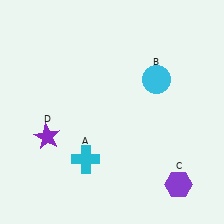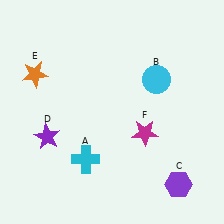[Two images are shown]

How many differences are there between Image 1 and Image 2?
There are 2 differences between the two images.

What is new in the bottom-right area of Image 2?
A magenta star (F) was added in the bottom-right area of Image 2.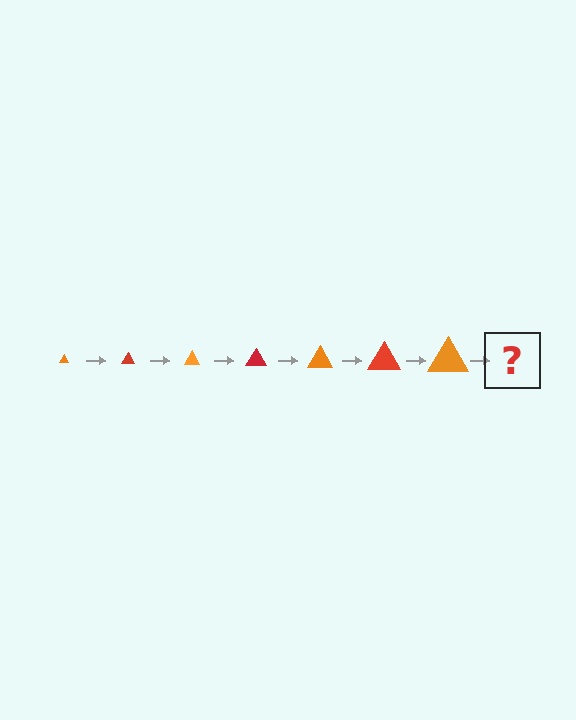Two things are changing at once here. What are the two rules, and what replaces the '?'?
The two rules are that the triangle grows larger each step and the color cycles through orange and red. The '?' should be a red triangle, larger than the previous one.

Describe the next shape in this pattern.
It should be a red triangle, larger than the previous one.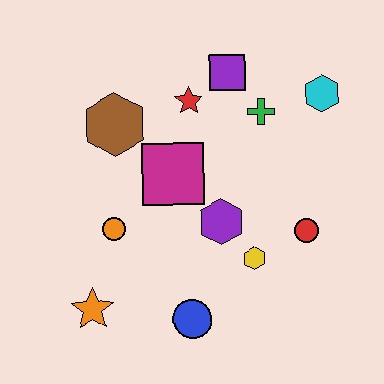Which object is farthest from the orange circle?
The cyan hexagon is farthest from the orange circle.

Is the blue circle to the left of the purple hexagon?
Yes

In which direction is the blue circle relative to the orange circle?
The blue circle is below the orange circle.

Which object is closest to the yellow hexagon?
The purple hexagon is closest to the yellow hexagon.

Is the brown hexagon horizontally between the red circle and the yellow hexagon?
No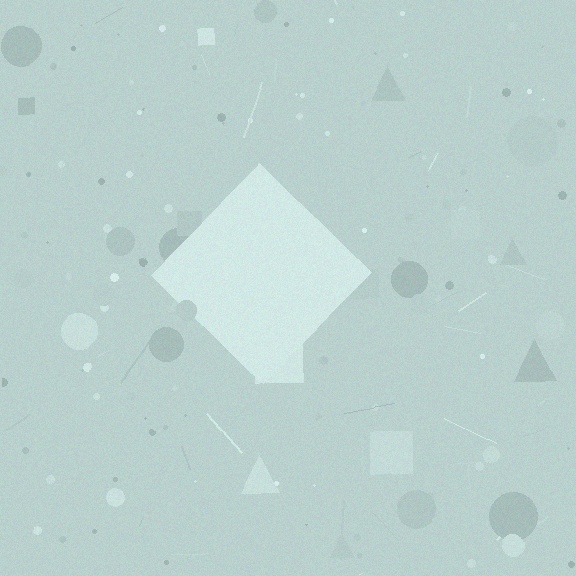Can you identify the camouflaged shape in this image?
The camouflaged shape is a diamond.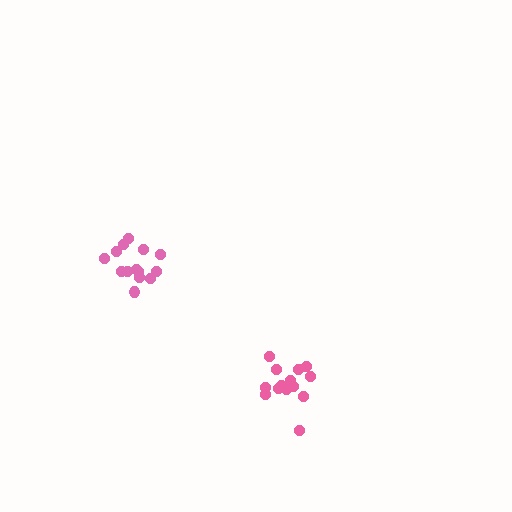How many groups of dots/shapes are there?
There are 2 groups.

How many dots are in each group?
Group 1: 14 dots, Group 2: 14 dots (28 total).